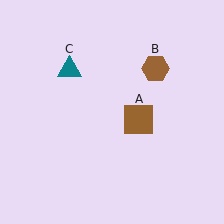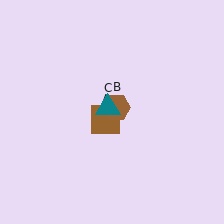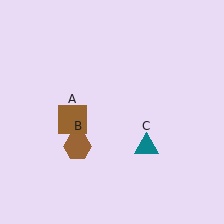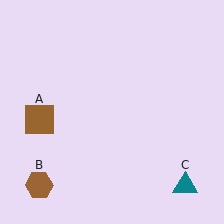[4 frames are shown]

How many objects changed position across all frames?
3 objects changed position: brown square (object A), brown hexagon (object B), teal triangle (object C).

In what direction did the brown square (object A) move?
The brown square (object A) moved left.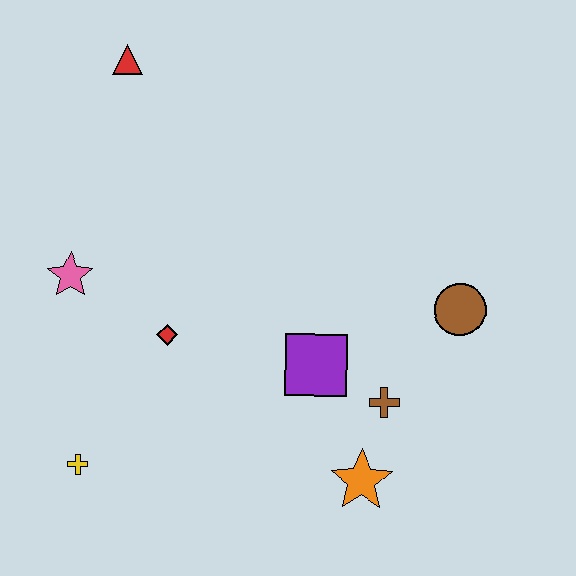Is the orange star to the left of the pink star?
No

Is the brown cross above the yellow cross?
Yes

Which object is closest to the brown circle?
The brown cross is closest to the brown circle.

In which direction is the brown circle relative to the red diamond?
The brown circle is to the right of the red diamond.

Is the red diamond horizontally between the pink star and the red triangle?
No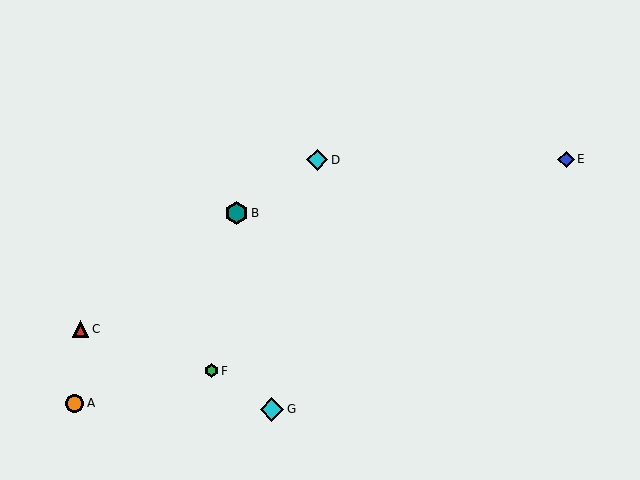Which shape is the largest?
The cyan diamond (labeled G) is the largest.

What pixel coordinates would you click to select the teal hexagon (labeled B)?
Click at (237, 213) to select the teal hexagon B.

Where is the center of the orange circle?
The center of the orange circle is at (75, 403).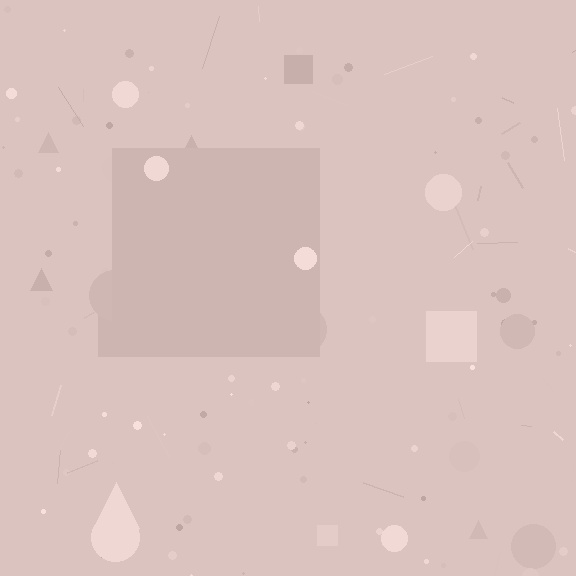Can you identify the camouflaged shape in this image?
The camouflaged shape is a square.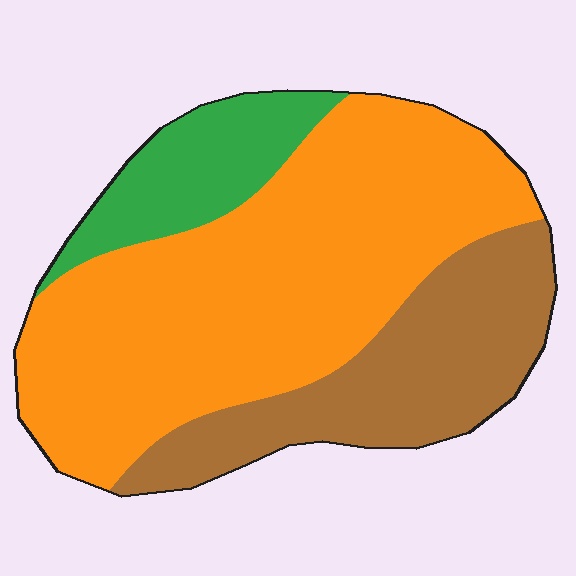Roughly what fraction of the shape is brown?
Brown takes up about one quarter (1/4) of the shape.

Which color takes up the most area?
Orange, at roughly 60%.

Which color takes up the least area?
Green, at roughly 15%.